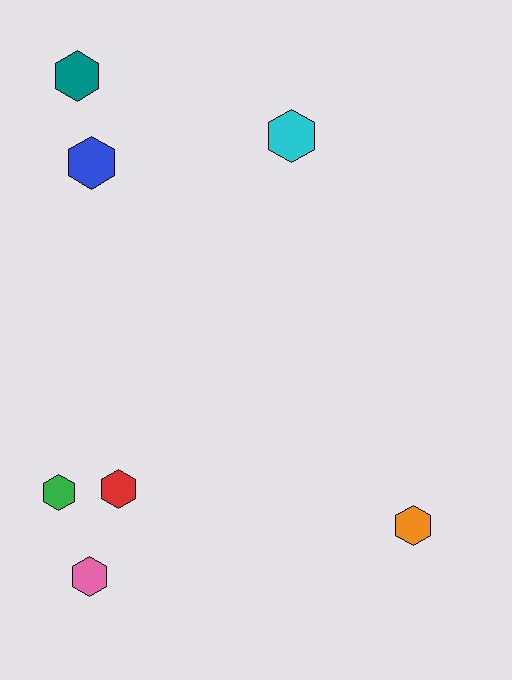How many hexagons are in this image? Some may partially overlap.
There are 7 hexagons.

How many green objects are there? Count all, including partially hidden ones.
There is 1 green object.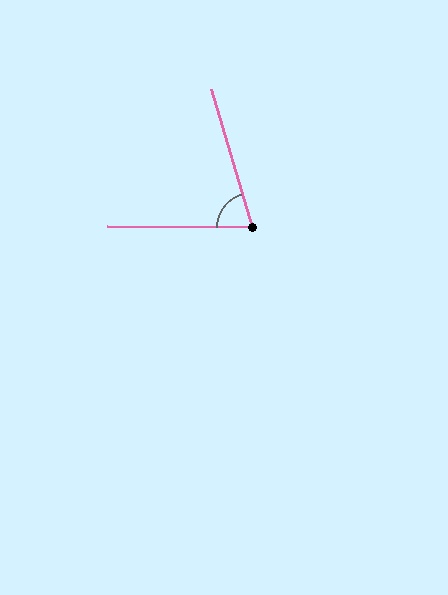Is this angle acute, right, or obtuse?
It is acute.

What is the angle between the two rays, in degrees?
Approximately 73 degrees.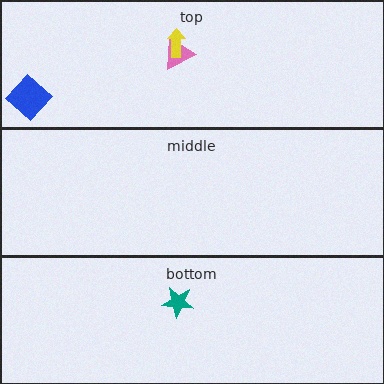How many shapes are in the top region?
3.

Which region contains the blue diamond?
The top region.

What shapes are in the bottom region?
The teal star.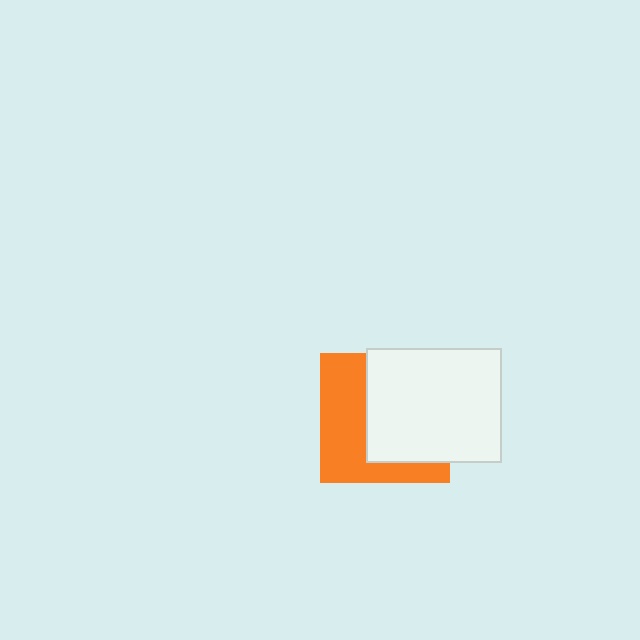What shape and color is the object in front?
The object in front is a white rectangle.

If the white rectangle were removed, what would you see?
You would see the complete orange square.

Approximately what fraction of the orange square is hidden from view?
Roughly 55% of the orange square is hidden behind the white rectangle.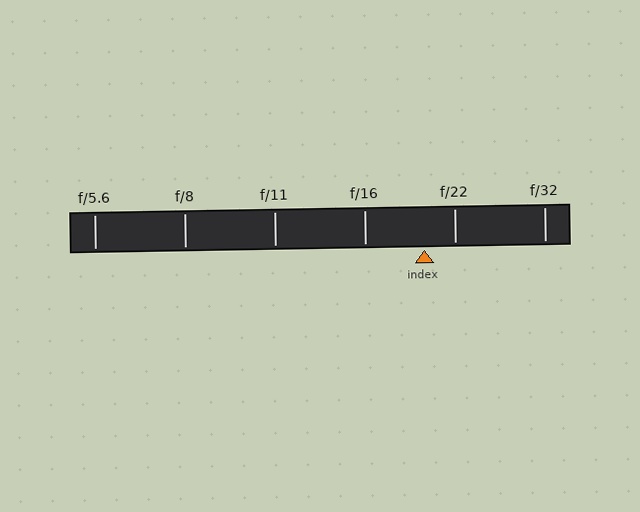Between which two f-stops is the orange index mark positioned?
The index mark is between f/16 and f/22.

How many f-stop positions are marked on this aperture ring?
There are 6 f-stop positions marked.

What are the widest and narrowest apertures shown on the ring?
The widest aperture shown is f/5.6 and the narrowest is f/32.